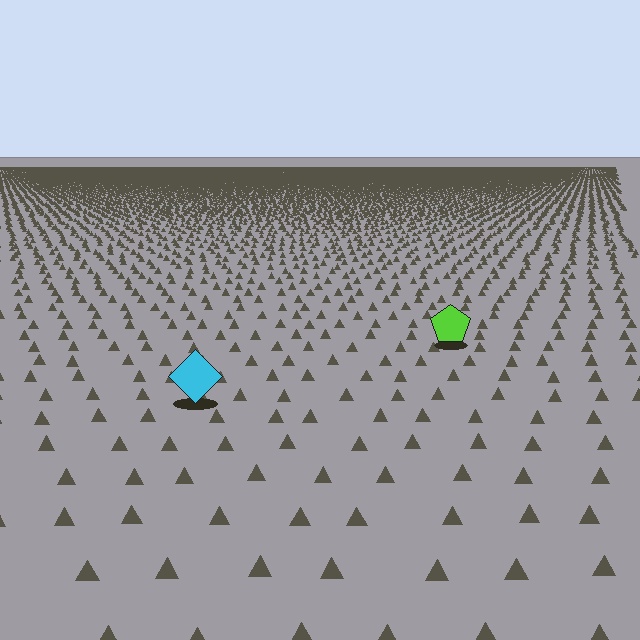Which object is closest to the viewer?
The cyan diamond is closest. The texture marks near it are larger and more spread out.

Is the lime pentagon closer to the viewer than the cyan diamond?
No. The cyan diamond is closer — you can tell from the texture gradient: the ground texture is coarser near it.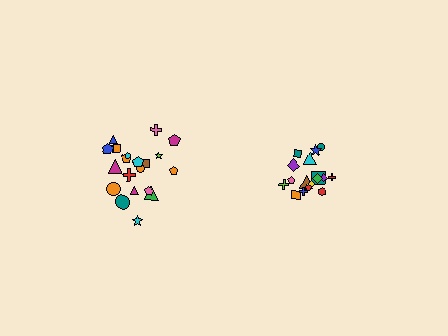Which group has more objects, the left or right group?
The left group.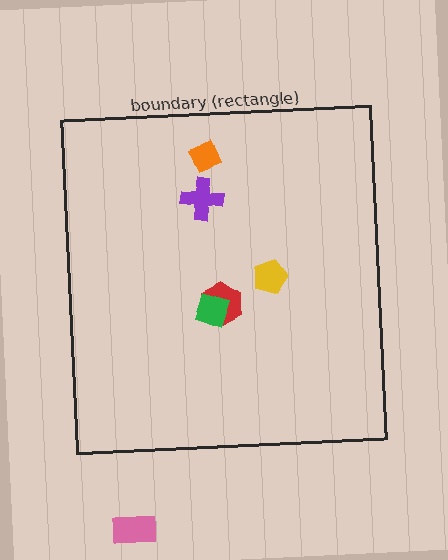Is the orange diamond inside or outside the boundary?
Inside.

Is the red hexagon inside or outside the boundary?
Inside.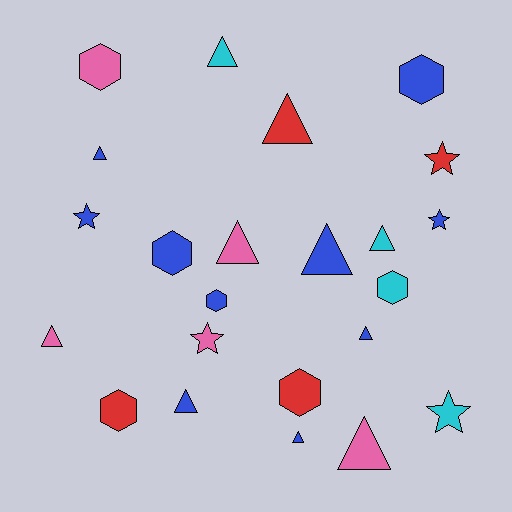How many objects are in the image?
There are 23 objects.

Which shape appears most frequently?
Triangle, with 11 objects.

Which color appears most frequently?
Blue, with 10 objects.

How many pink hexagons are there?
There is 1 pink hexagon.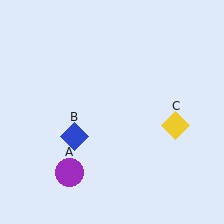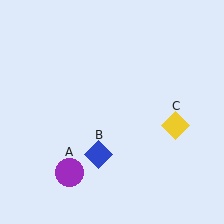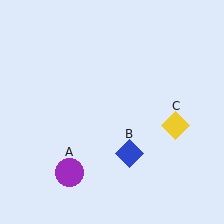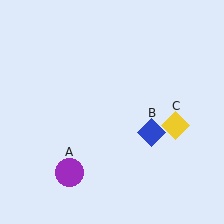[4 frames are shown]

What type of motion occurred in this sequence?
The blue diamond (object B) rotated counterclockwise around the center of the scene.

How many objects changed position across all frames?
1 object changed position: blue diamond (object B).